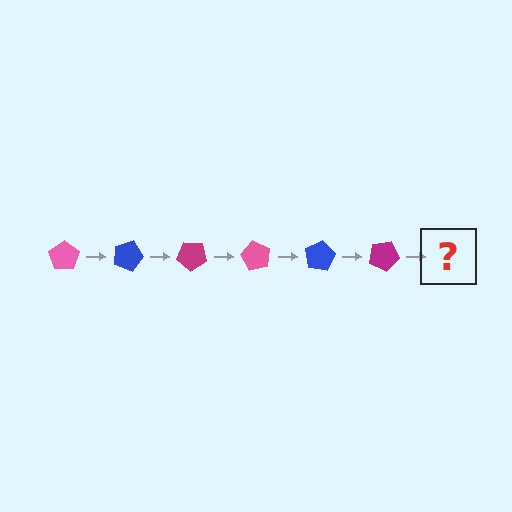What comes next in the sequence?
The next element should be a pink pentagon, rotated 120 degrees from the start.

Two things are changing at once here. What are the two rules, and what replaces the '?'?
The two rules are that it rotates 20 degrees each step and the color cycles through pink, blue, and magenta. The '?' should be a pink pentagon, rotated 120 degrees from the start.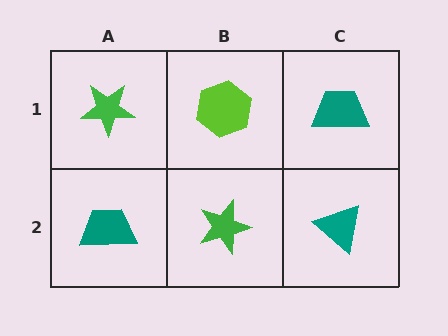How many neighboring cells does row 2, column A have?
2.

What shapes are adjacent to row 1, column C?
A teal triangle (row 2, column C), a lime hexagon (row 1, column B).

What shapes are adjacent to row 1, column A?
A teal trapezoid (row 2, column A), a lime hexagon (row 1, column B).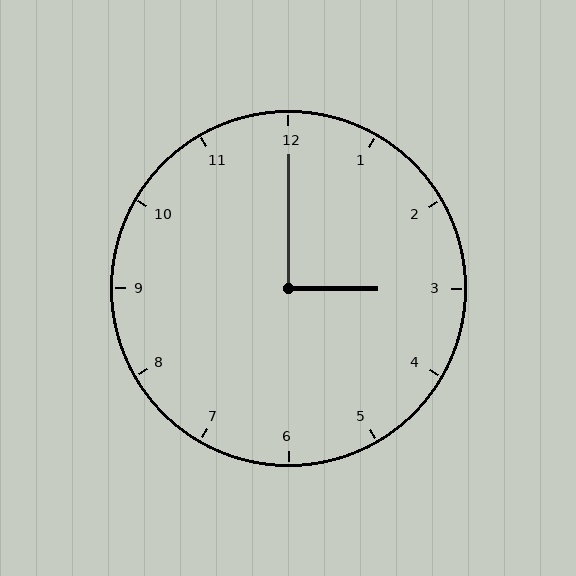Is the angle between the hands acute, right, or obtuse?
It is right.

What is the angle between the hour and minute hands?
Approximately 90 degrees.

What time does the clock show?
3:00.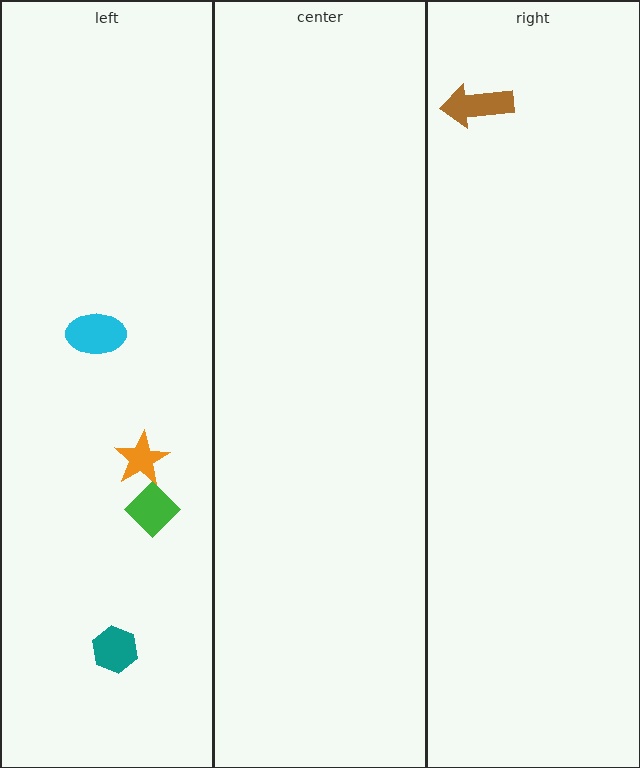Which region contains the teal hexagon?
The left region.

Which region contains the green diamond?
The left region.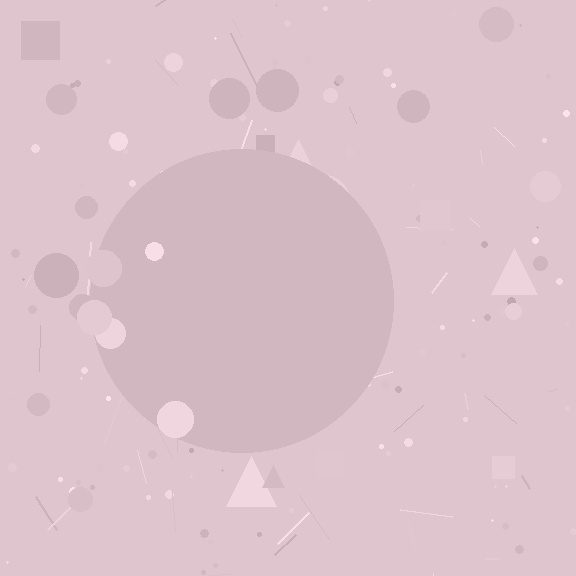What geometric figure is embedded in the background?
A circle is embedded in the background.